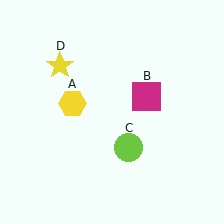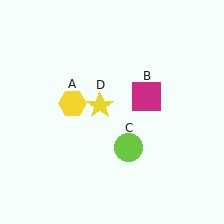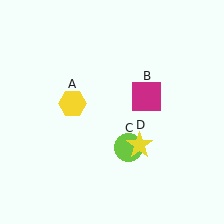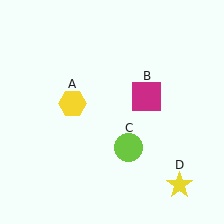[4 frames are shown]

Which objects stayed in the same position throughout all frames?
Yellow hexagon (object A) and magenta square (object B) and lime circle (object C) remained stationary.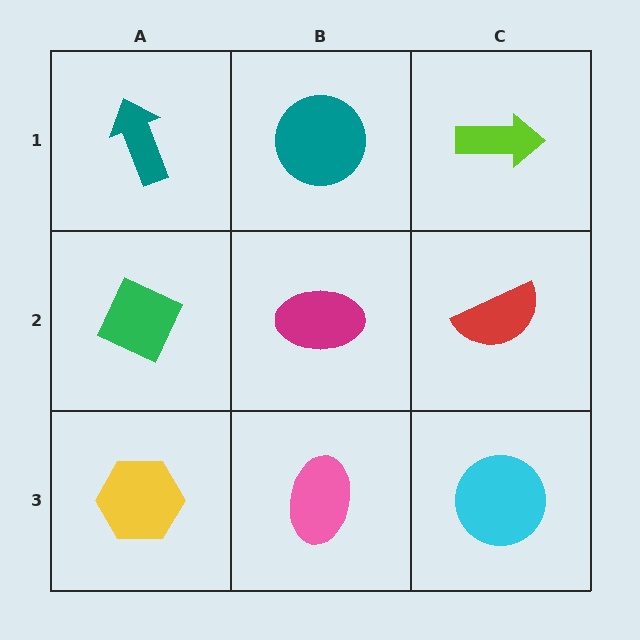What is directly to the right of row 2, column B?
A red semicircle.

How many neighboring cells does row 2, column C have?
3.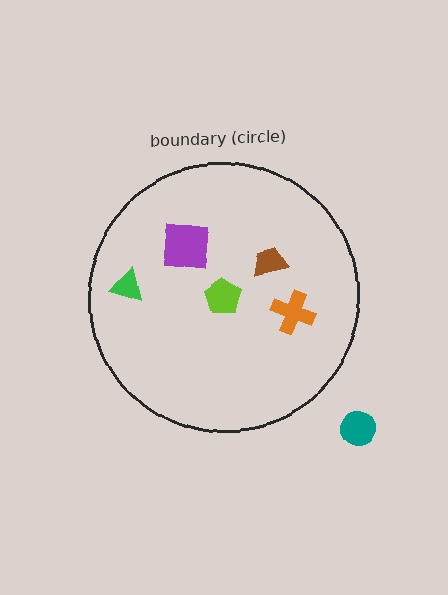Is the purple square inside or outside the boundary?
Inside.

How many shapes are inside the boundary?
5 inside, 1 outside.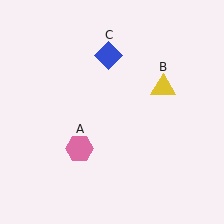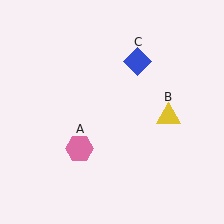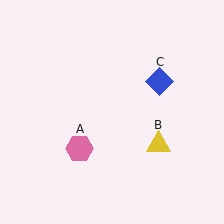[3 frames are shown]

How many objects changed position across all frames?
2 objects changed position: yellow triangle (object B), blue diamond (object C).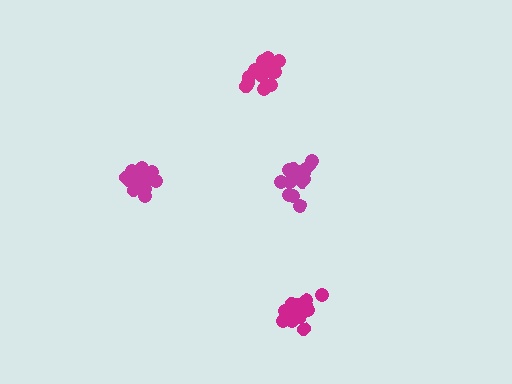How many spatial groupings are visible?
There are 4 spatial groupings.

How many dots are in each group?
Group 1: 17 dots, Group 2: 17 dots, Group 3: 20 dots, Group 4: 19 dots (73 total).